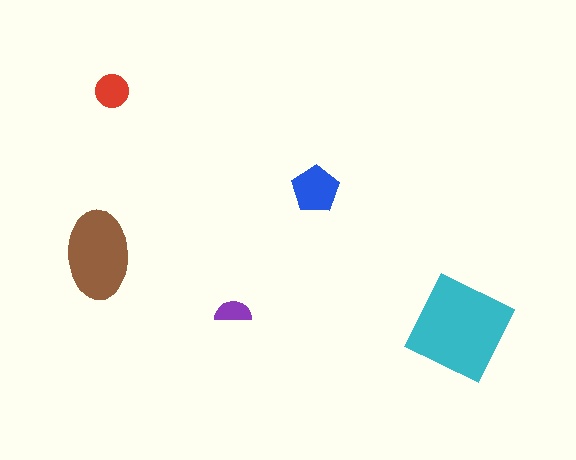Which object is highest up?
The red circle is topmost.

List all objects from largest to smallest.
The cyan diamond, the brown ellipse, the blue pentagon, the red circle, the purple semicircle.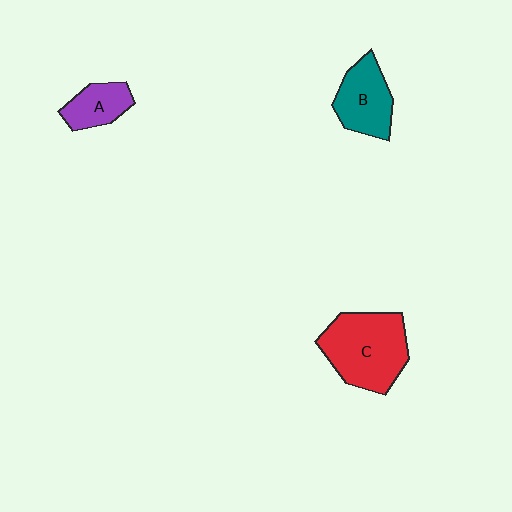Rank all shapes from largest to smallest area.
From largest to smallest: C (red), B (teal), A (purple).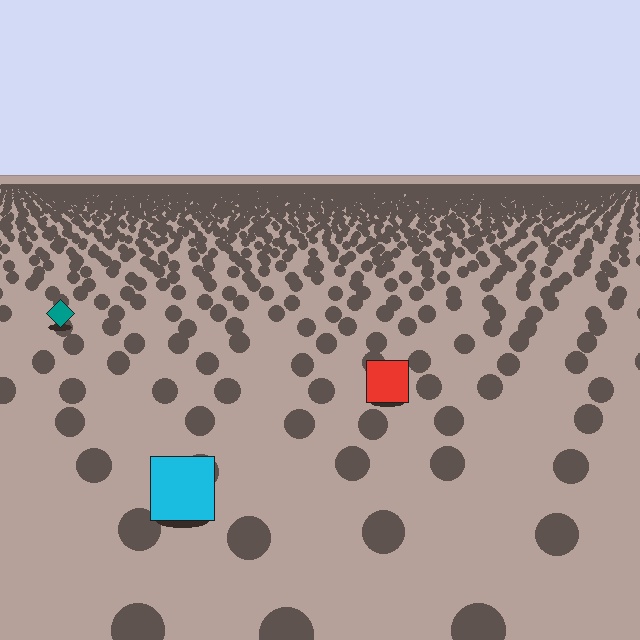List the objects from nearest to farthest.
From nearest to farthest: the cyan square, the red square, the teal diamond.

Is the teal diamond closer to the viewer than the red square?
No. The red square is closer — you can tell from the texture gradient: the ground texture is coarser near it.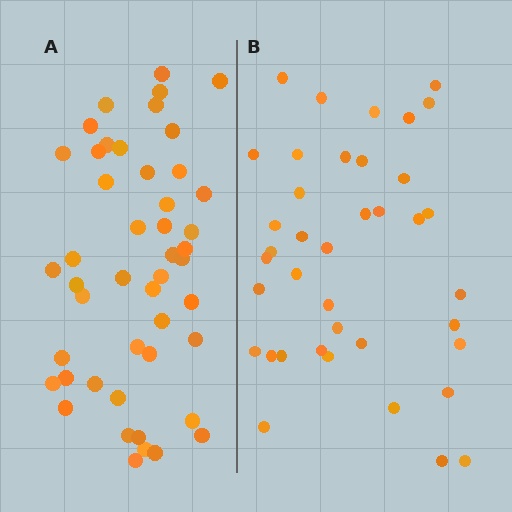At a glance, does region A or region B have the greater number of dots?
Region A (the left region) has more dots.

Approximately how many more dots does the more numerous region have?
Region A has roughly 8 or so more dots than region B.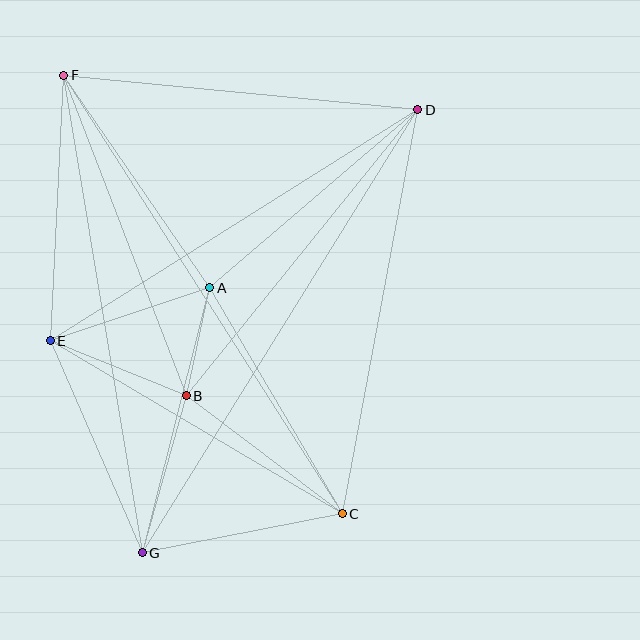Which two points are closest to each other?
Points A and B are closest to each other.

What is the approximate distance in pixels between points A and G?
The distance between A and G is approximately 274 pixels.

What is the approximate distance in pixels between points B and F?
The distance between B and F is approximately 343 pixels.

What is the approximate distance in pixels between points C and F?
The distance between C and F is approximately 519 pixels.